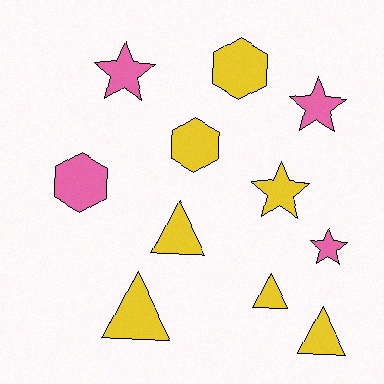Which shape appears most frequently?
Triangle, with 4 objects.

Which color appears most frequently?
Yellow, with 7 objects.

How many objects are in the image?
There are 11 objects.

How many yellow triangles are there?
There are 4 yellow triangles.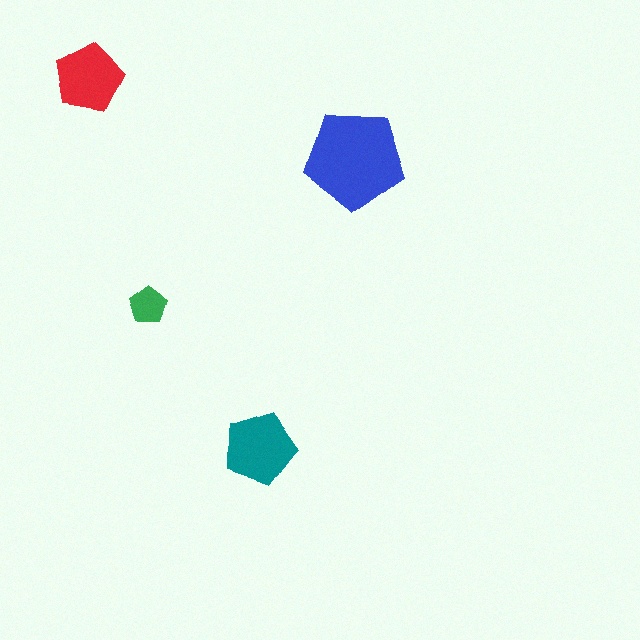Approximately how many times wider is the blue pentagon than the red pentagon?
About 1.5 times wider.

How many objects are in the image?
There are 4 objects in the image.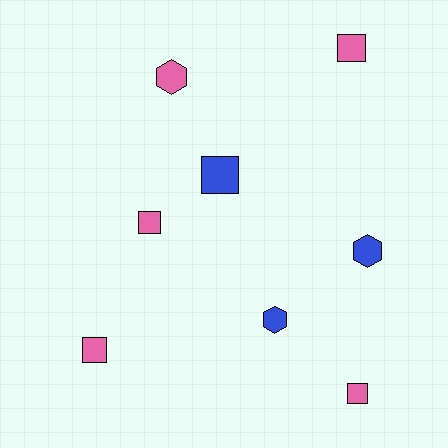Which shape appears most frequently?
Square, with 5 objects.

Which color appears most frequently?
Pink, with 5 objects.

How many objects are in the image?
There are 8 objects.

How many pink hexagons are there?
There is 1 pink hexagon.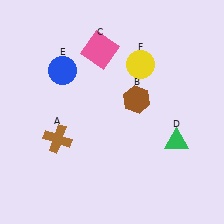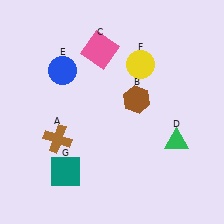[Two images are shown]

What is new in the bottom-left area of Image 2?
A teal square (G) was added in the bottom-left area of Image 2.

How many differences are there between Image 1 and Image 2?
There is 1 difference between the two images.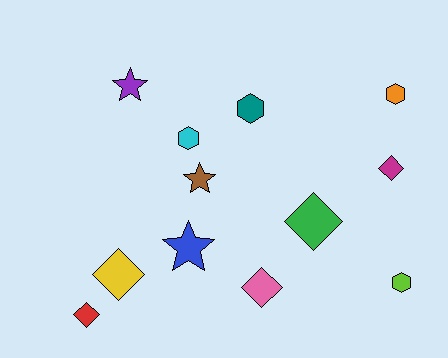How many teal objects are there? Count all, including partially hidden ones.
There is 1 teal object.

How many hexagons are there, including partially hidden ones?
There are 4 hexagons.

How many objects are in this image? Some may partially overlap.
There are 12 objects.